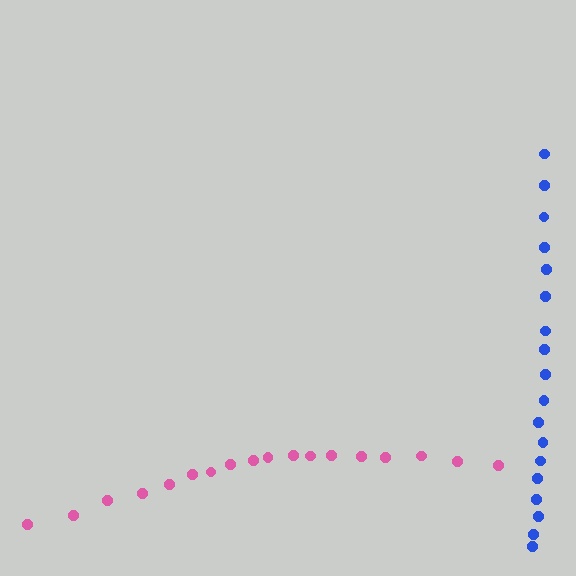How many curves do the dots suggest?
There are 2 distinct paths.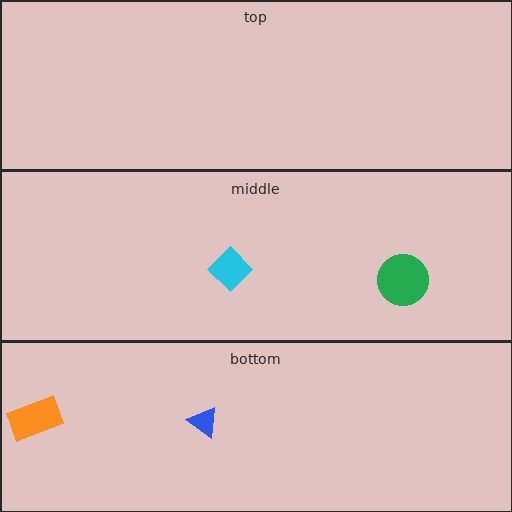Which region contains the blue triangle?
The bottom region.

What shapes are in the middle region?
The cyan diamond, the green circle.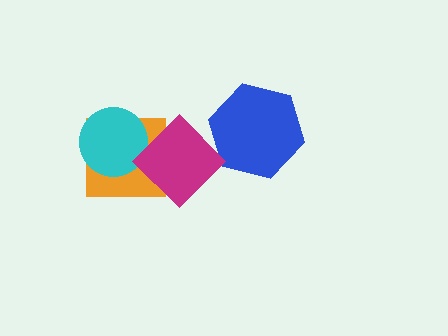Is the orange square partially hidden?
Yes, it is partially covered by another shape.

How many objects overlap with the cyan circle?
2 objects overlap with the cyan circle.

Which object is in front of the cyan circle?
The magenta diamond is in front of the cyan circle.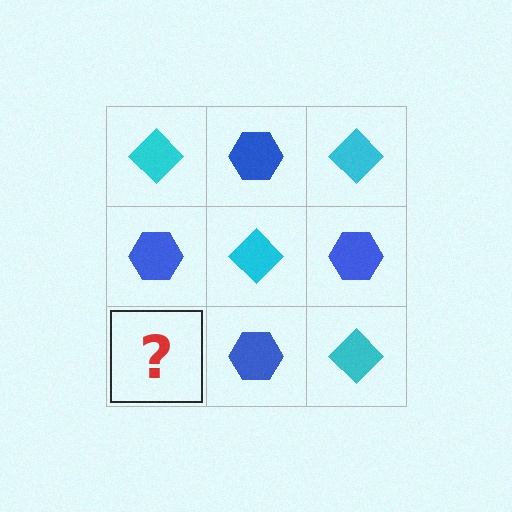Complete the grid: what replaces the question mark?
The question mark should be replaced with a cyan diamond.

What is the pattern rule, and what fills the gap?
The rule is that it alternates cyan diamond and blue hexagon in a checkerboard pattern. The gap should be filled with a cyan diamond.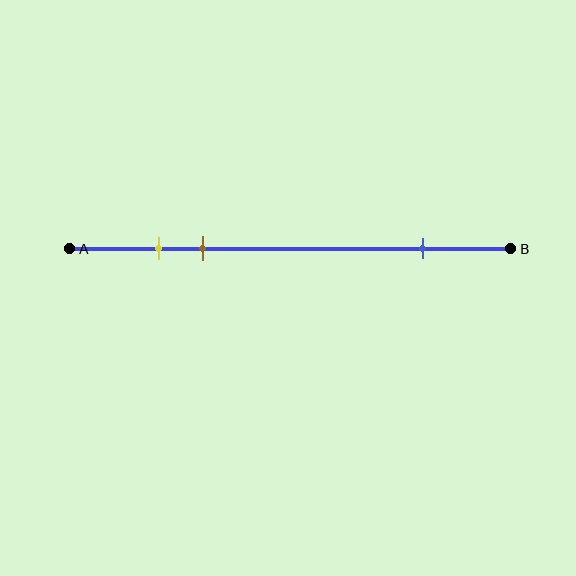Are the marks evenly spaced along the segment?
No, the marks are not evenly spaced.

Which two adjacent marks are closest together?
The yellow and brown marks are the closest adjacent pair.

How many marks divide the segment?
There are 3 marks dividing the segment.